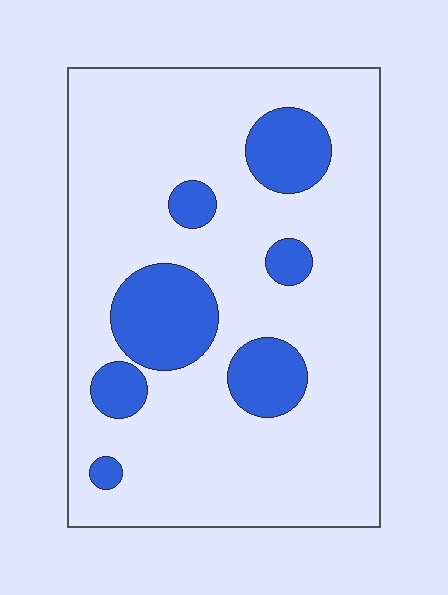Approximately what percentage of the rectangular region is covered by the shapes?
Approximately 20%.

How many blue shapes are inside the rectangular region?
7.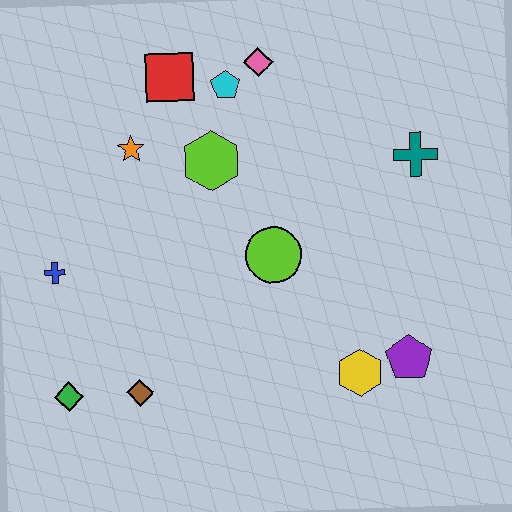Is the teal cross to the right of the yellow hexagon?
Yes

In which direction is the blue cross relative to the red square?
The blue cross is below the red square.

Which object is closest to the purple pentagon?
The yellow hexagon is closest to the purple pentagon.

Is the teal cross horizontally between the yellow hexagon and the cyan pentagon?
No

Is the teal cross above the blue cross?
Yes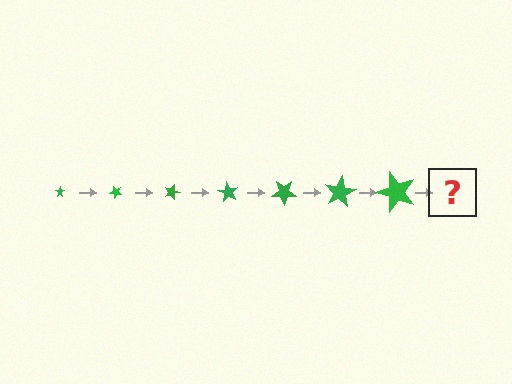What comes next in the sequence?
The next element should be a star, larger than the previous one and rotated 315 degrees from the start.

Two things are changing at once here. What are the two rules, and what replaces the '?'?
The two rules are that the star grows larger each step and it rotates 45 degrees each step. The '?' should be a star, larger than the previous one and rotated 315 degrees from the start.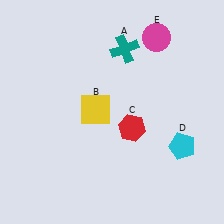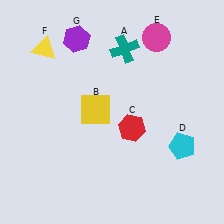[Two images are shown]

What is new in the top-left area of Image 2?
A purple hexagon (G) was added in the top-left area of Image 2.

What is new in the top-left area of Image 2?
A yellow triangle (F) was added in the top-left area of Image 2.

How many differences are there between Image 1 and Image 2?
There are 2 differences between the two images.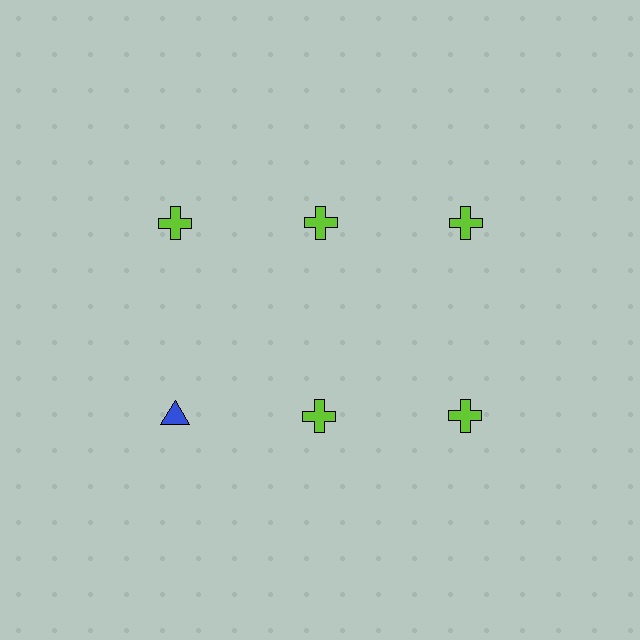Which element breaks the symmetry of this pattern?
The blue triangle in the second row, leftmost column breaks the symmetry. All other shapes are lime crosses.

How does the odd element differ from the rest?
It differs in both color (blue instead of lime) and shape (triangle instead of cross).